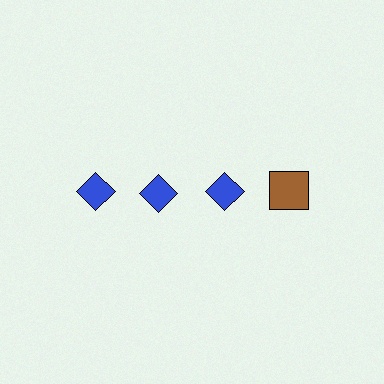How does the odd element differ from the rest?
It differs in both color (brown instead of blue) and shape (square instead of diamond).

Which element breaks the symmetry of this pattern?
The brown square in the top row, second from right column breaks the symmetry. All other shapes are blue diamonds.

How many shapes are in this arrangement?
There are 4 shapes arranged in a grid pattern.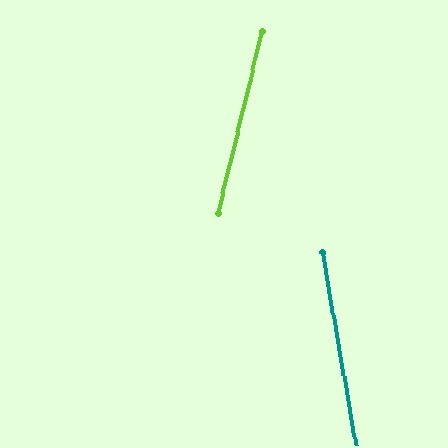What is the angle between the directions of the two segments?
Approximately 24 degrees.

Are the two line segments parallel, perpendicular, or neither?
Neither parallel nor perpendicular — they differ by about 24°.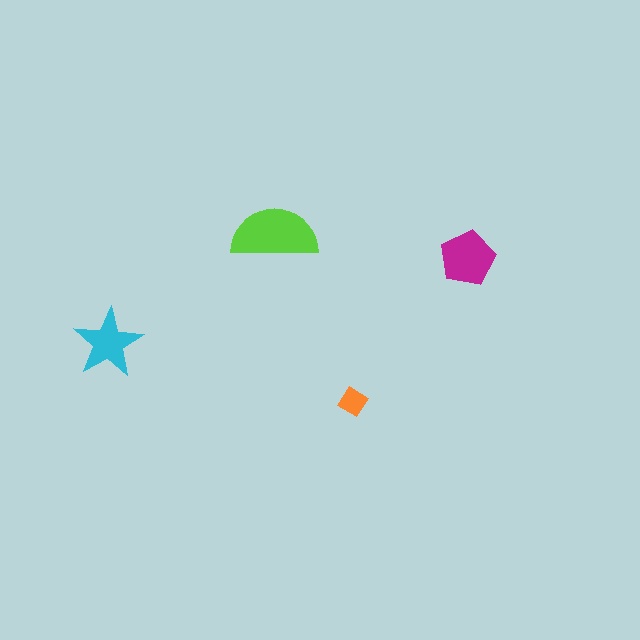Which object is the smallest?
The orange diamond.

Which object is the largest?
The lime semicircle.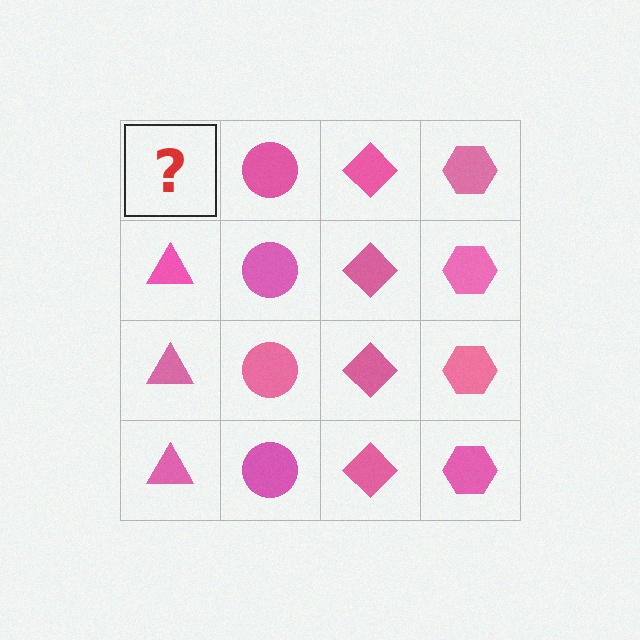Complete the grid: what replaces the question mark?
The question mark should be replaced with a pink triangle.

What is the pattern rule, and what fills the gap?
The rule is that each column has a consistent shape. The gap should be filled with a pink triangle.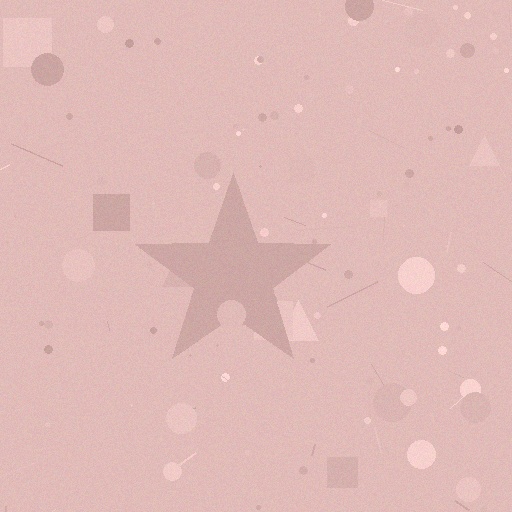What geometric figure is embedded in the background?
A star is embedded in the background.